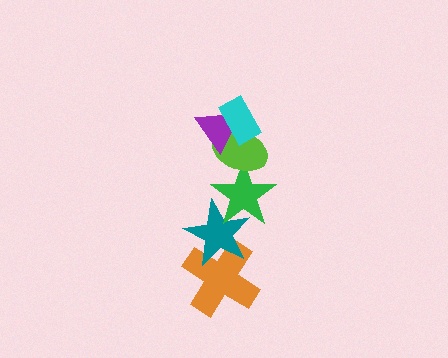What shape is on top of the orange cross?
The teal star is on top of the orange cross.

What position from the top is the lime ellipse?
The lime ellipse is 3rd from the top.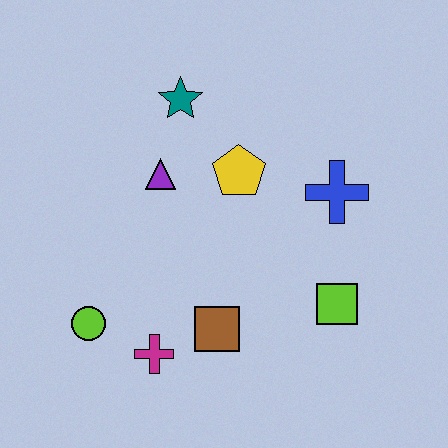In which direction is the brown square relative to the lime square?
The brown square is to the left of the lime square.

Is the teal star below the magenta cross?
No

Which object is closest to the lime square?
The blue cross is closest to the lime square.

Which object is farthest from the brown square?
The teal star is farthest from the brown square.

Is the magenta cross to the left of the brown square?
Yes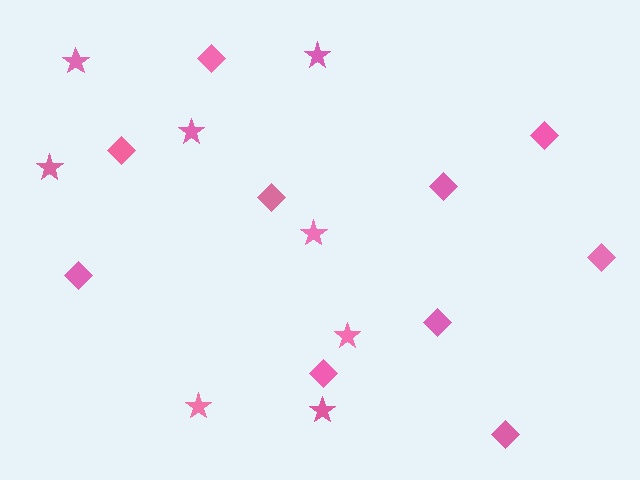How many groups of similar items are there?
There are 2 groups: one group of stars (8) and one group of diamonds (10).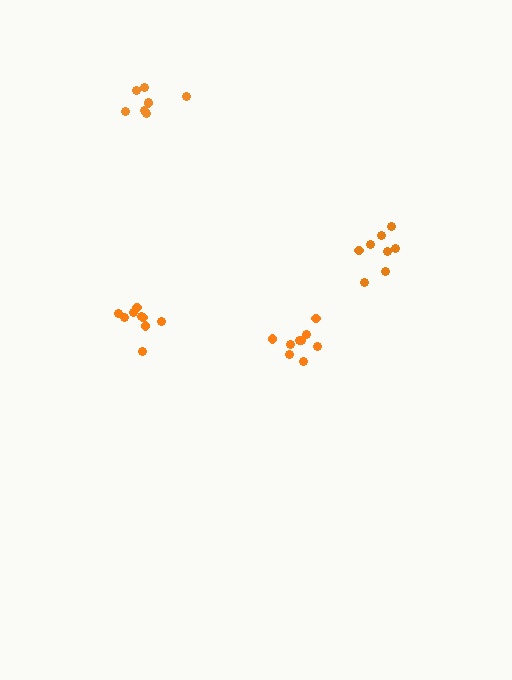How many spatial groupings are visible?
There are 4 spatial groupings.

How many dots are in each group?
Group 1: 8 dots, Group 2: 9 dots, Group 3: 9 dots, Group 4: 8 dots (34 total).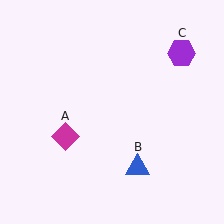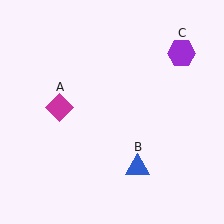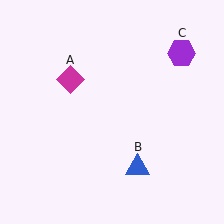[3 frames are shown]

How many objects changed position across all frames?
1 object changed position: magenta diamond (object A).